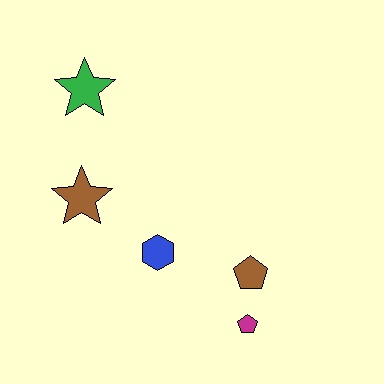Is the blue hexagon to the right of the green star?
Yes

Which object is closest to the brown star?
The blue hexagon is closest to the brown star.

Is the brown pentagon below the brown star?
Yes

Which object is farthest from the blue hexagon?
The green star is farthest from the blue hexagon.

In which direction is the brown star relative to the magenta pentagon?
The brown star is to the left of the magenta pentagon.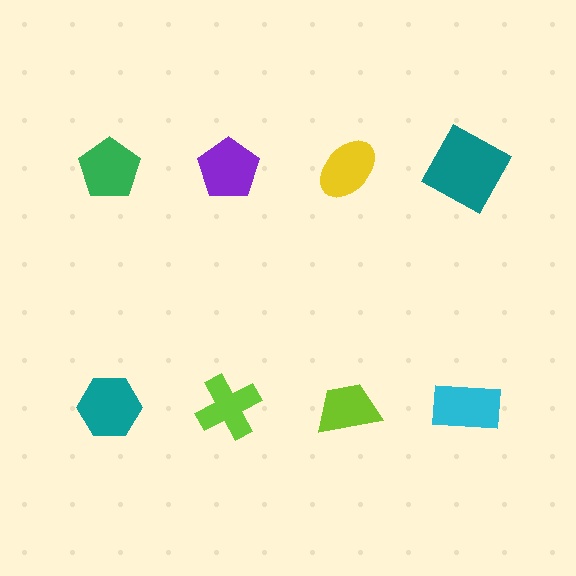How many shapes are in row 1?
4 shapes.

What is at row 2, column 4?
A cyan rectangle.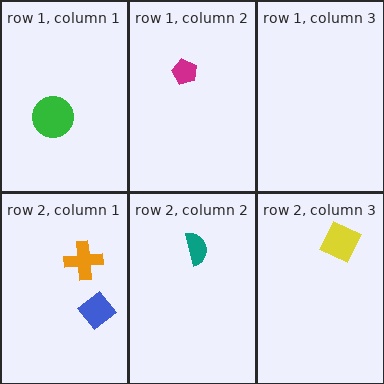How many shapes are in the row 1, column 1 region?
1.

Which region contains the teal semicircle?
The row 2, column 2 region.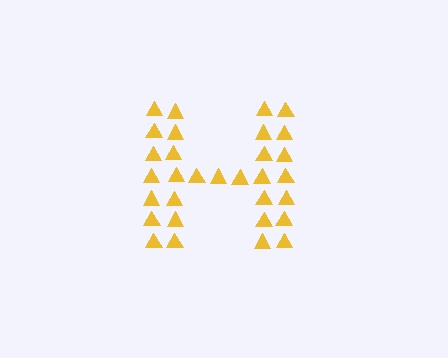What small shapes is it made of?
It is made of small triangles.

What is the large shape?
The large shape is the letter H.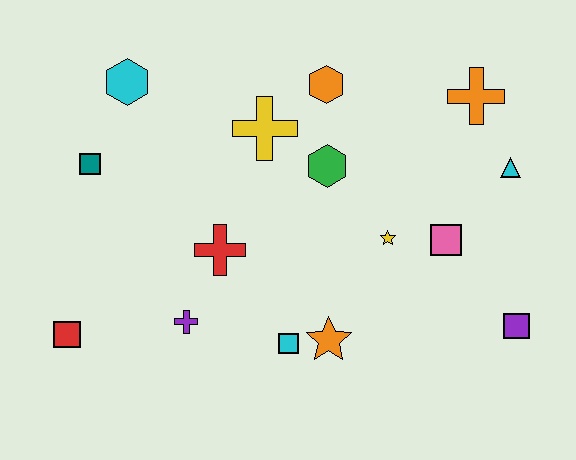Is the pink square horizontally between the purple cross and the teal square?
No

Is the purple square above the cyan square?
Yes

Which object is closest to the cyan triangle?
The orange cross is closest to the cyan triangle.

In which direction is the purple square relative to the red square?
The purple square is to the right of the red square.